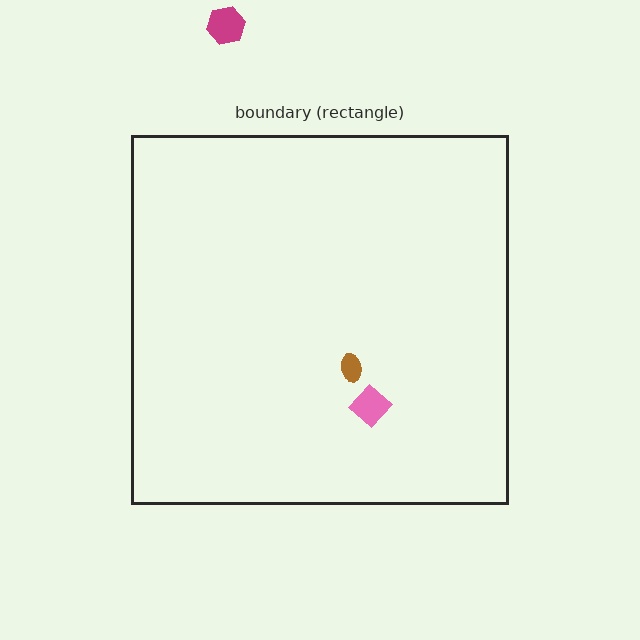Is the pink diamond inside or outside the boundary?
Inside.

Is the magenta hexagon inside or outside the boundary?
Outside.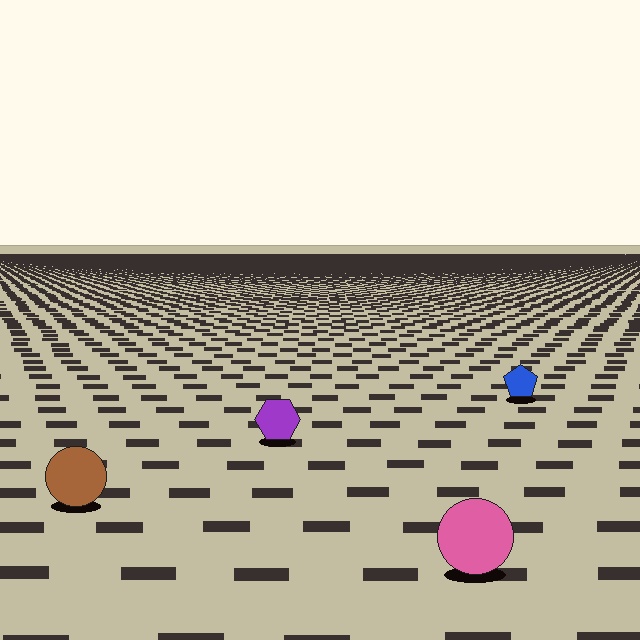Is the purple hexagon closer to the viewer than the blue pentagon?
Yes. The purple hexagon is closer — you can tell from the texture gradient: the ground texture is coarser near it.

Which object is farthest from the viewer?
The blue pentagon is farthest from the viewer. It appears smaller and the ground texture around it is denser.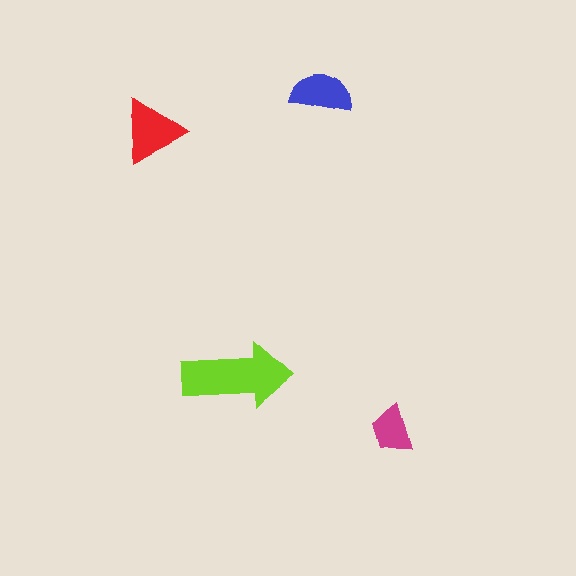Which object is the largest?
The lime arrow.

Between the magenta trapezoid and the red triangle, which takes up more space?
The red triangle.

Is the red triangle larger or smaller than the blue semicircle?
Larger.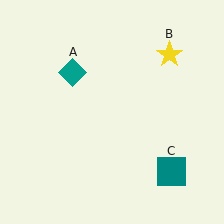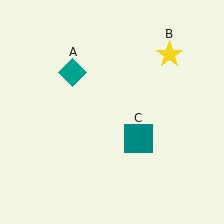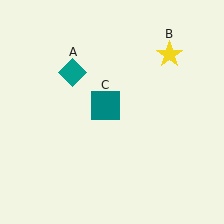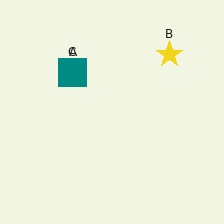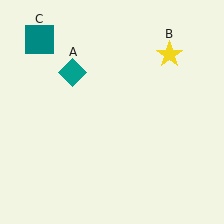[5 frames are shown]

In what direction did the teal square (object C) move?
The teal square (object C) moved up and to the left.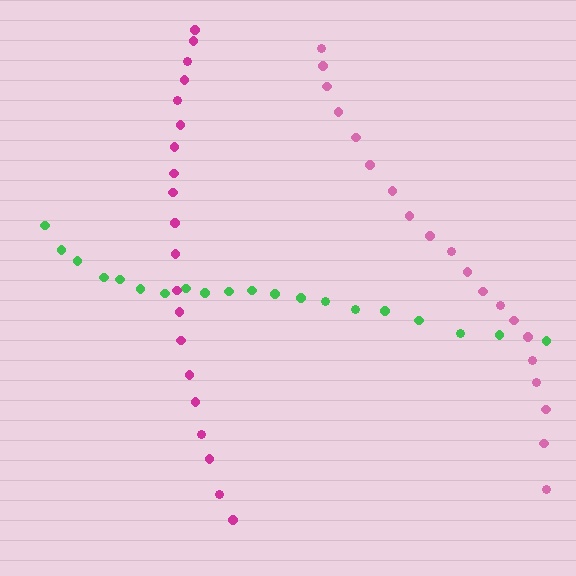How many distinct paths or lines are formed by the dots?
There are 3 distinct paths.